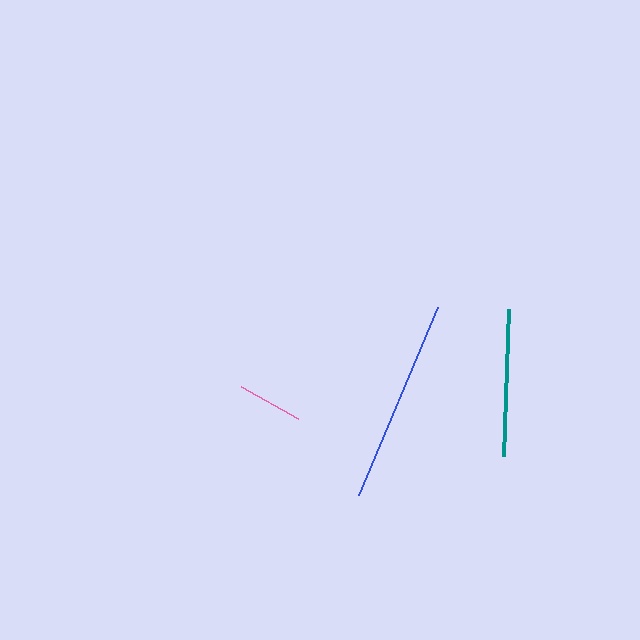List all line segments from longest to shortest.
From longest to shortest: blue, teal, pink.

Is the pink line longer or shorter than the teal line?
The teal line is longer than the pink line.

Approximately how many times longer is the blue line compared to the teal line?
The blue line is approximately 1.4 times the length of the teal line.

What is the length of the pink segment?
The pink segment is approximately 65 pixels long.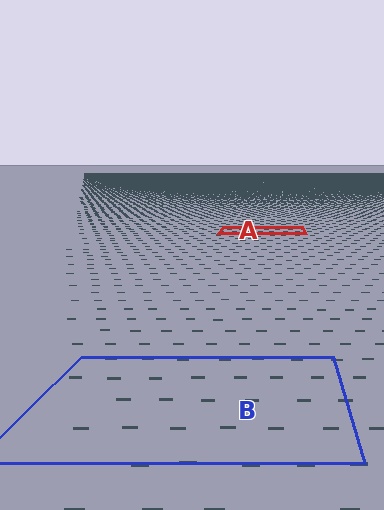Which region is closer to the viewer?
Region B is closer. The texture elements there are larger and more spread out.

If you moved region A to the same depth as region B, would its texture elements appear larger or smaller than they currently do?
They would appear larger. At a closer depth, the same texture elements are projected at a bigger on-screen size.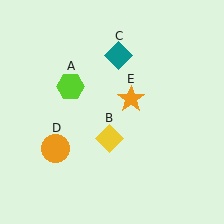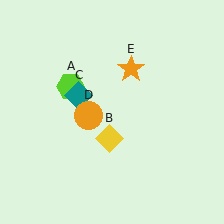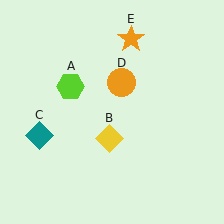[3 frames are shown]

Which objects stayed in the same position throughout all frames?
Lime hexagon (object A) and yellow diamond (object B) remained stationary.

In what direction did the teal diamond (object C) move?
The teal diamond (object C) moved down and to the left.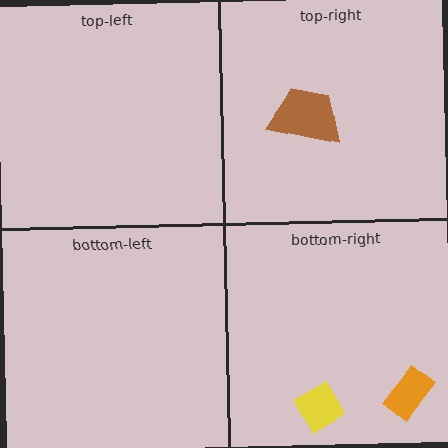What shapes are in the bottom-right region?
The orange rectangle, the yellow diamond.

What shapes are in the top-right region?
The brown trapezoid.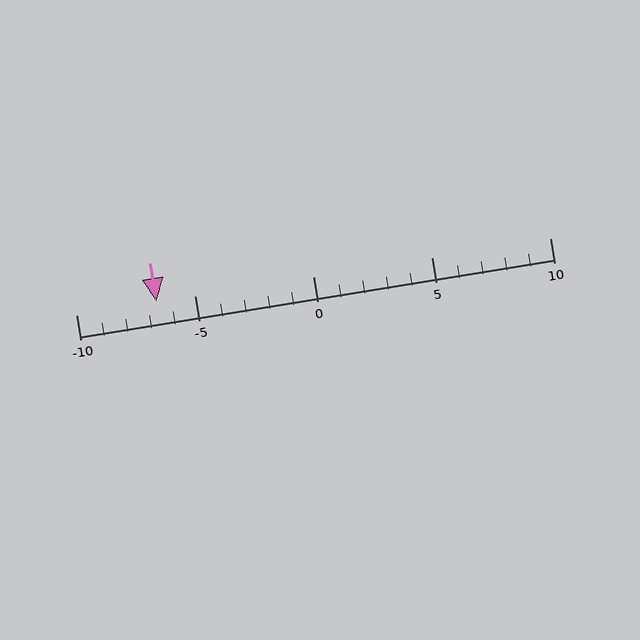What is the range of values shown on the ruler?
The ruler shows values from -10 to 10.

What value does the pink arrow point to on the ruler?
The pink arrow points to approximately -7.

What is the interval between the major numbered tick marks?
The major tick marks are spaced 5 units apart.